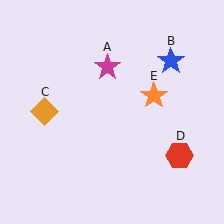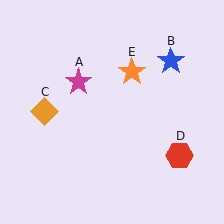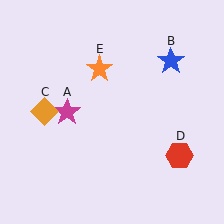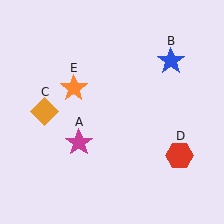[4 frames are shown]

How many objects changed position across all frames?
2 objects changed position: magenta star (object A), orange star (object E).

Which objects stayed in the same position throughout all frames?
Blue star (object B) and orange diamond (object C) and red hexagon (object D) remained stationary.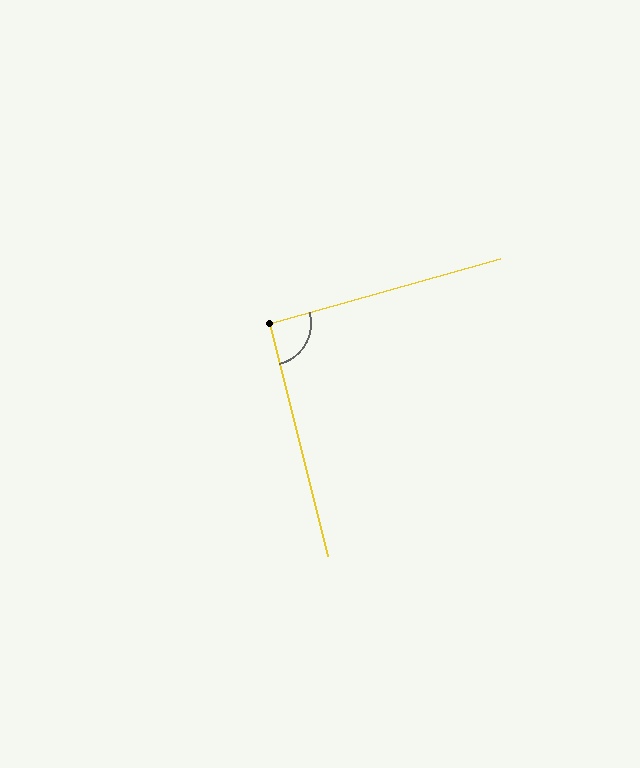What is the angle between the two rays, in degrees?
Approximately 92 degrees.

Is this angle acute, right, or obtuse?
It is approximately a right angle.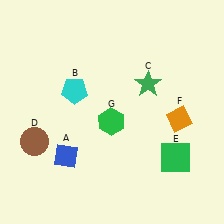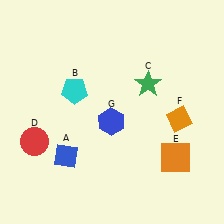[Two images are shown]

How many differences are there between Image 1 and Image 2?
There are 3 differences between the two images.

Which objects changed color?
D changed from brown to red. E changed from green to orange. G changed from green to blue.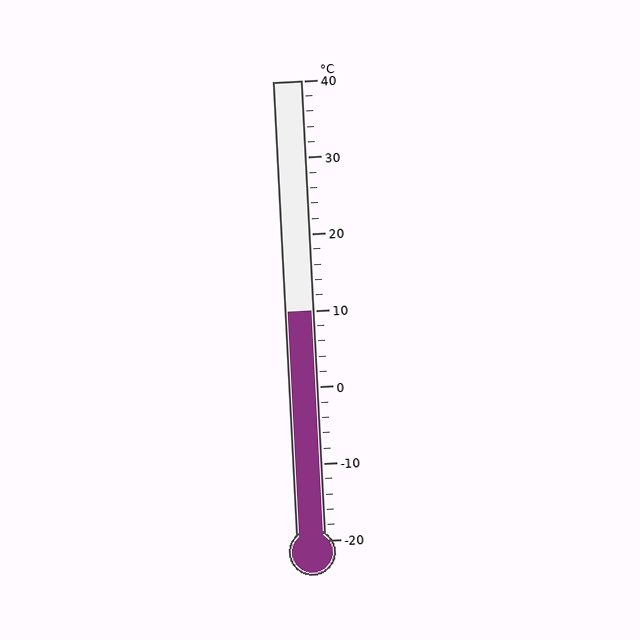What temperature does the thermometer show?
The thermometer shows approximately 10°C.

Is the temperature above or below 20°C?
The temperature is below 20°C.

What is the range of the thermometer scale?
The thermometer scale ranges from -20°C to 40°C.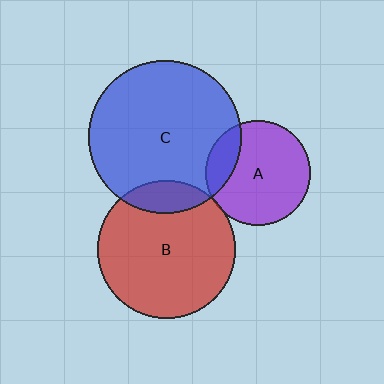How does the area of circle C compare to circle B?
Approximately 1.2 times.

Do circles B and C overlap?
Yes.